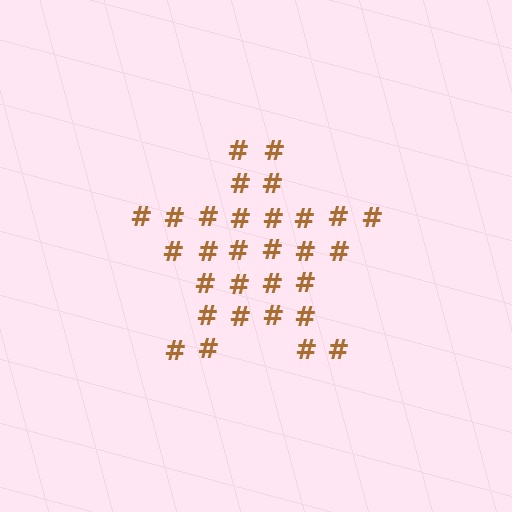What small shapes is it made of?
It is made of small hash symbols.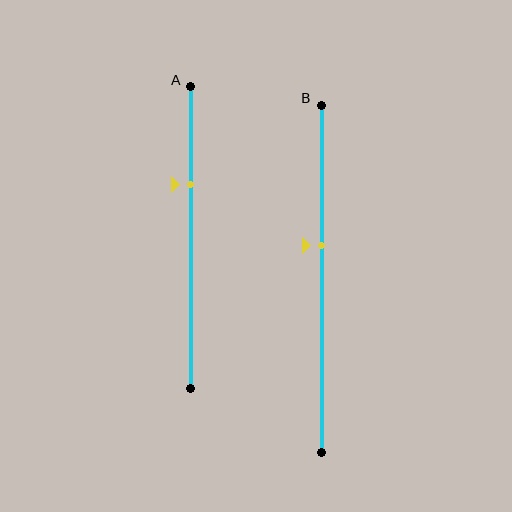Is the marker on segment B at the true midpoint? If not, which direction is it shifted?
No, the marker on segment B is shifted upward by about 9% of the segment length.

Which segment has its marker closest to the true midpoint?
Segment B has its marker closest to the true midpoint.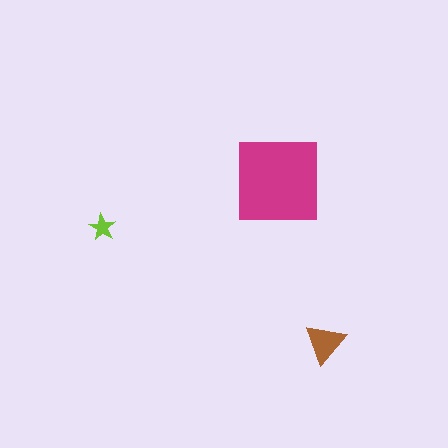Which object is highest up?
The magenta square is topmost.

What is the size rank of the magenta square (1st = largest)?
1st.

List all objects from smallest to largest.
The lime star, the brown triangle, the magenta square.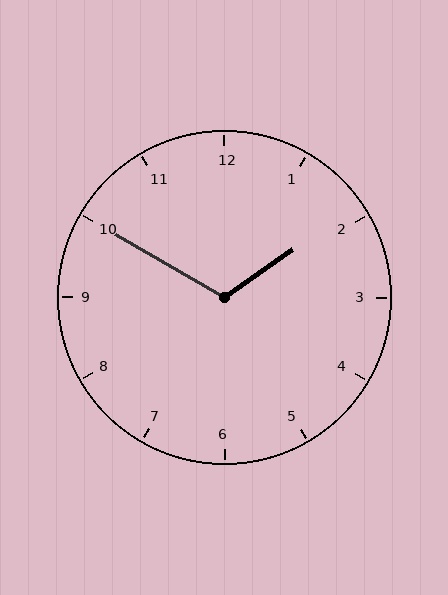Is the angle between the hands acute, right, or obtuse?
It is obtuse.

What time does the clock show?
1:50.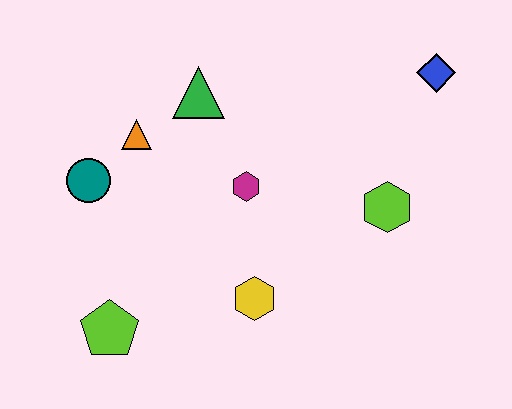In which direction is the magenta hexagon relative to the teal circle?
The magenta hexagon is to the right of the teal circle.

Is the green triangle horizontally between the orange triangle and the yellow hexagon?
Yes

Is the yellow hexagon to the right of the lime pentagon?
Yes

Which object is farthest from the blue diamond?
The lime pentagon is farthest from the blue diamond.